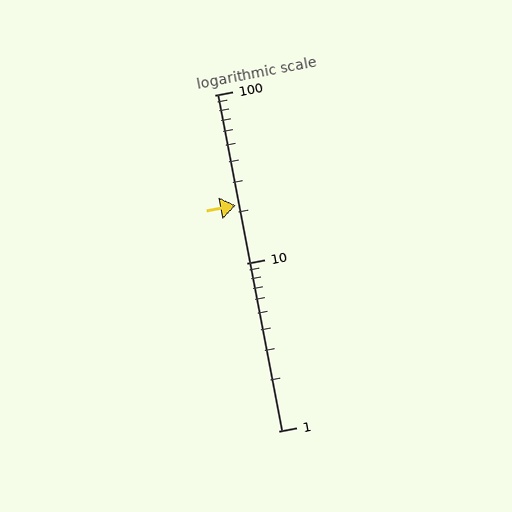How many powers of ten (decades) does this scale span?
The scale spans 2 decades, from 1 to 100.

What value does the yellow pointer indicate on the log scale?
The pointer indicates approximately 22.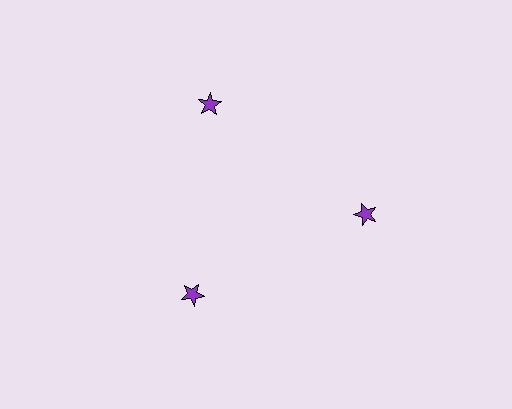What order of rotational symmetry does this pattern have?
This pattern has 3-fold rotational symmetry.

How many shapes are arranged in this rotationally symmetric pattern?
There are 3 shapes, arranged in 3 groups of 1.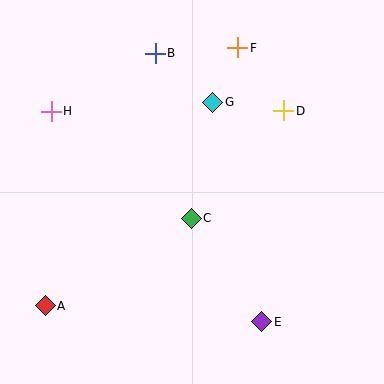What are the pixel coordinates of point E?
Point E is at (261, 322).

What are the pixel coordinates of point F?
Point F is at (238, 48).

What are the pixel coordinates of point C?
Point C is at (191, 218).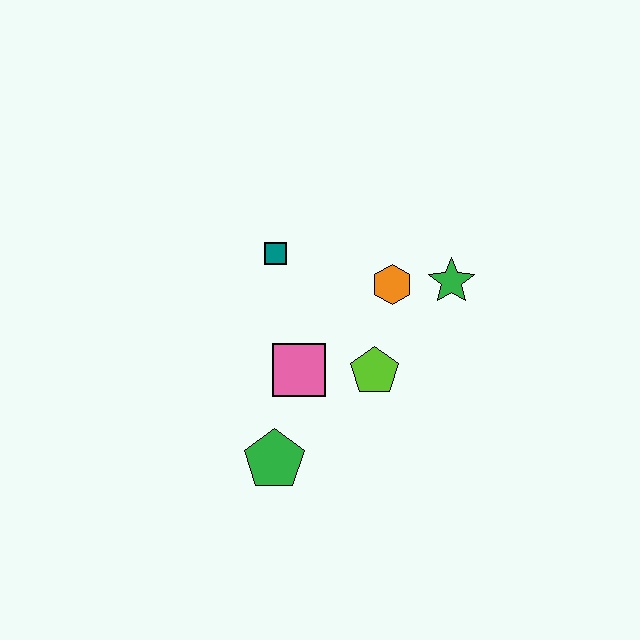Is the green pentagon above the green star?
No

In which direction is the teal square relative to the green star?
The teal square is to the left of the green star.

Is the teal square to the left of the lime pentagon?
Yes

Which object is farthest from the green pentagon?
The green star is farthest from the green pentagon.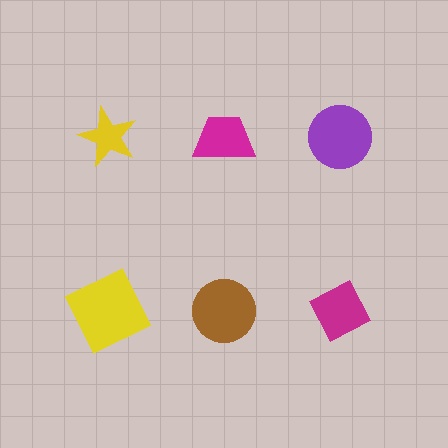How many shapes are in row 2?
3 shapes.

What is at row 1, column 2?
A magenta trapezoid.